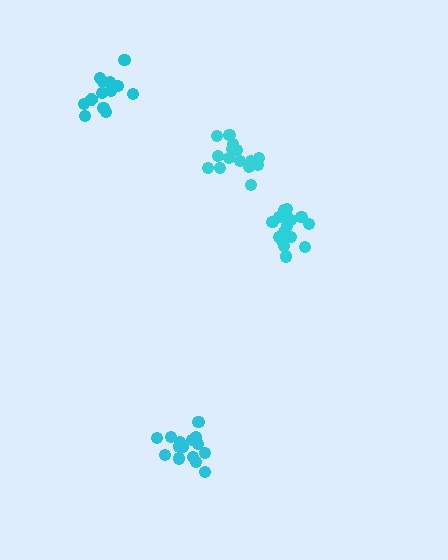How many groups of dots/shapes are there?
There are 4 groups.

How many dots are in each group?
Group 1: 13 dots, Group 2: 15 dots, Group 3: 17 dots, Group 4: 15 dots (60 total).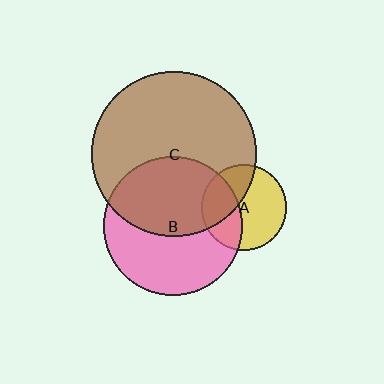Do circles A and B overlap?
Yes.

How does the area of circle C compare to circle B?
Approximately 1.4 times.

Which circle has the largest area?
Circle C (brown).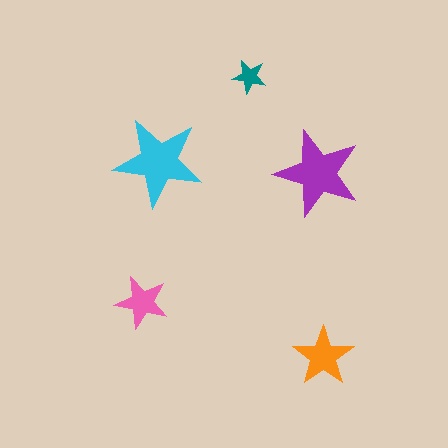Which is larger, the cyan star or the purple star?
The cyan one.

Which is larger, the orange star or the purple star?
The purple one.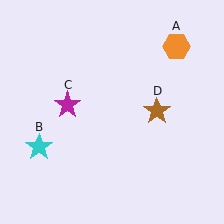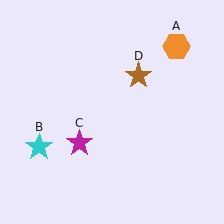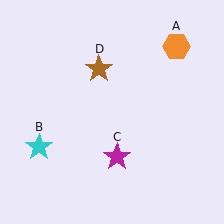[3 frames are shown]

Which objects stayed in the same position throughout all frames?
Orange hexagon (object A) and cyan star (object B) remained stationary.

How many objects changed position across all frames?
2 objects changed position: magenta star (object C), brown star (object D).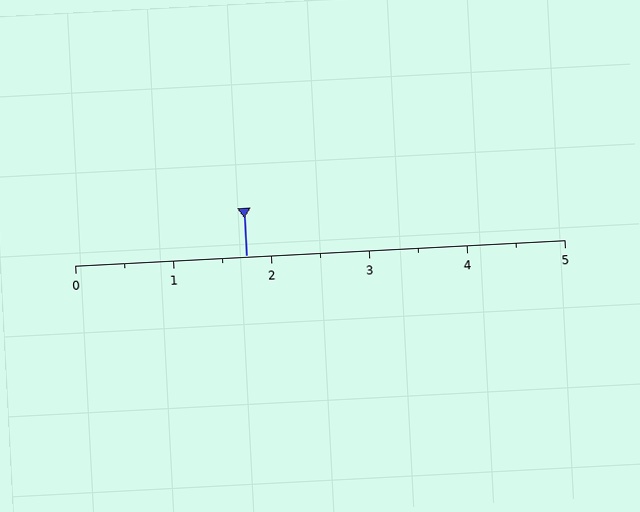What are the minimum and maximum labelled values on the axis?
The axis runs from 0 to 5.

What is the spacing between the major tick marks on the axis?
The major ticks are spaced 1 apart.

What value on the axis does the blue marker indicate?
The marker indicates approximately 1.8.